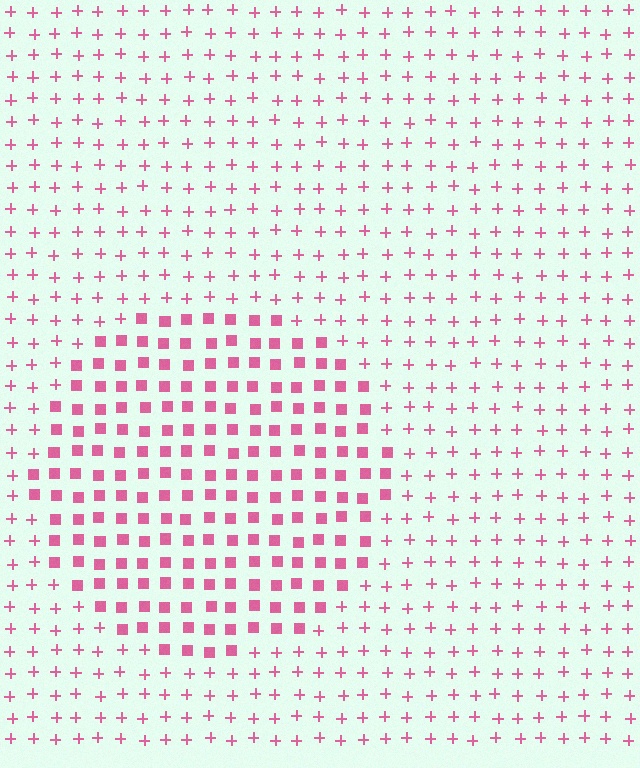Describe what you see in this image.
The image is filled with small pink elements arranged in a uniform grid. A circle-shaped region contains squares, while the surrounding area contains plus signs. The boundary is defined purely by the change in element shape.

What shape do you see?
I see a circle.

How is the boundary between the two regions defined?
The boundary is defined by a change in element shape: squares inside vs. plus signs outside. All elements share the same color and spacing.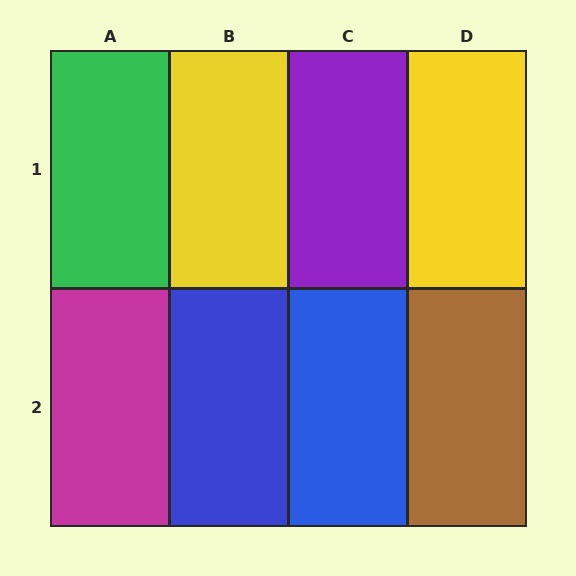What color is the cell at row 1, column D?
Yellow.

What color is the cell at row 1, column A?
Green.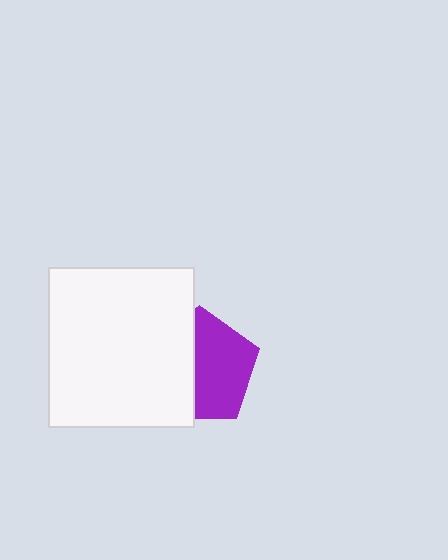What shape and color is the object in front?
The object in front is a white rectangle.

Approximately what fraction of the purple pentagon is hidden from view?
Roughly 45% of the purple pentagon is hidden behind the white rectangle.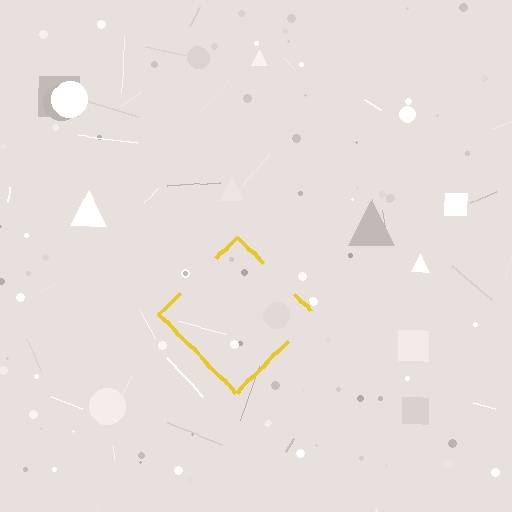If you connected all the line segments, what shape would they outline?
They would outline a diamond.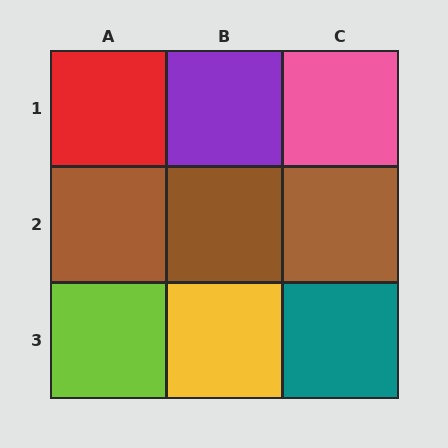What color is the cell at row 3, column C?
Teal.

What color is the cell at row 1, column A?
Red.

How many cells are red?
1 cell is red.